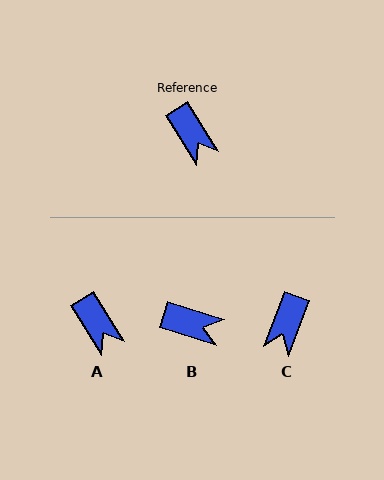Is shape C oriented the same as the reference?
No, it is off by about 53 degrees.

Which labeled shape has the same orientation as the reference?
A.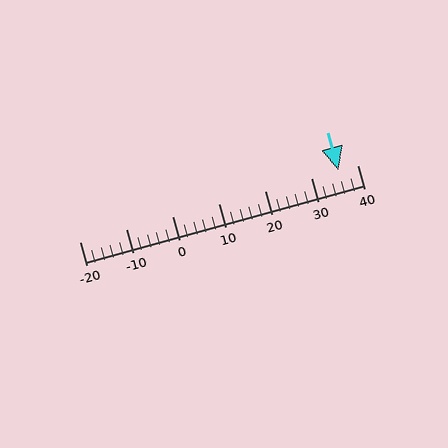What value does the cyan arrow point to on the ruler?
The cyan arrow points to approximately 36.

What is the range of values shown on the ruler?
The ruler shows values from -20 to 40.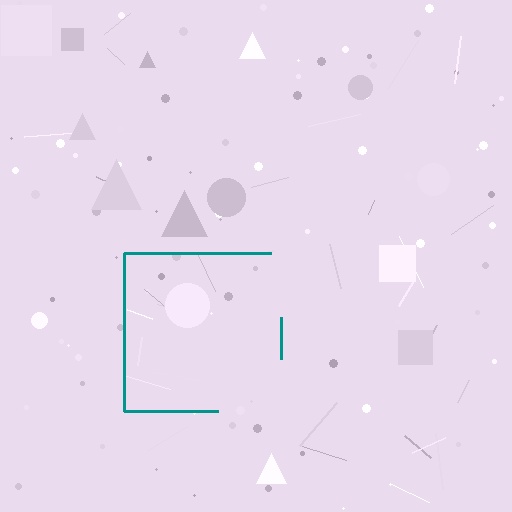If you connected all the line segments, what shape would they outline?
They would outline a square.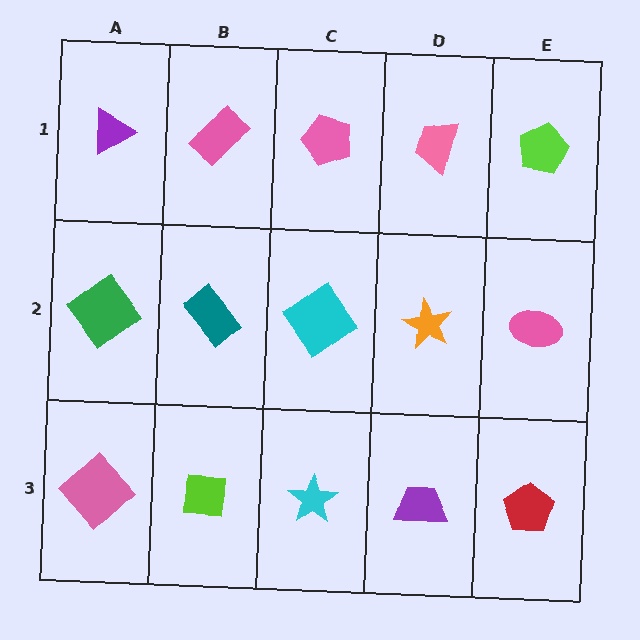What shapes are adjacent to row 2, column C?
A pink pentagon (row 1, column C), a cyan star (row 3, column C), a teal rectangle (row 2, column B), an orange star (row 2, column D).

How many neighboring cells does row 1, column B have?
3.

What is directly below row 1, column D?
An orange star.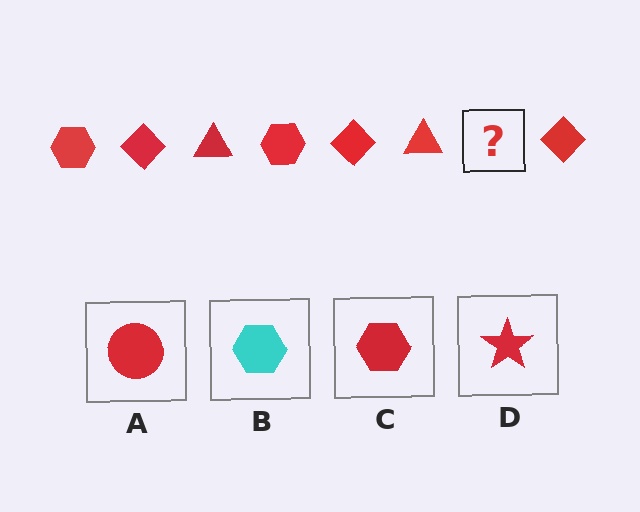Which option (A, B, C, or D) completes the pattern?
C.